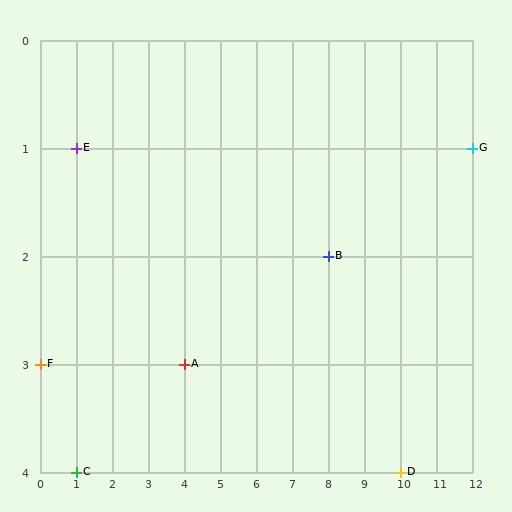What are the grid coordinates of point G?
Point G is at grid coordinates (12, 1).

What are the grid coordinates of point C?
Point C is at grid coordinates (1, 4).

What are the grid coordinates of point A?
Point A is at grid coordinates (4, 3).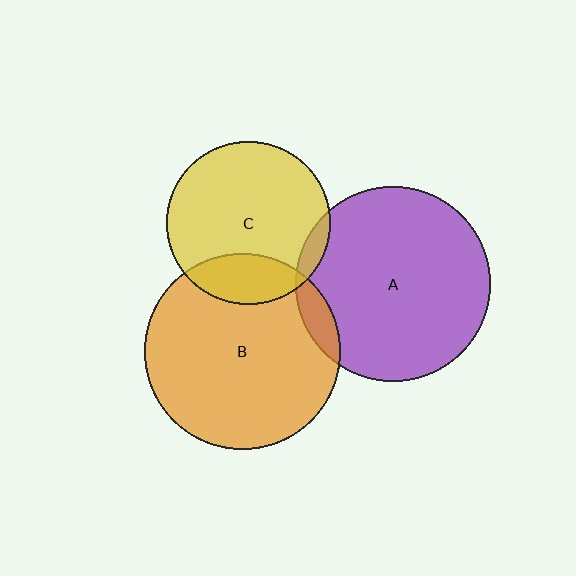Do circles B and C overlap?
Yes.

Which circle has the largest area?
Circle B (orange).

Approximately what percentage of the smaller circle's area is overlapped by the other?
Approximately 20%.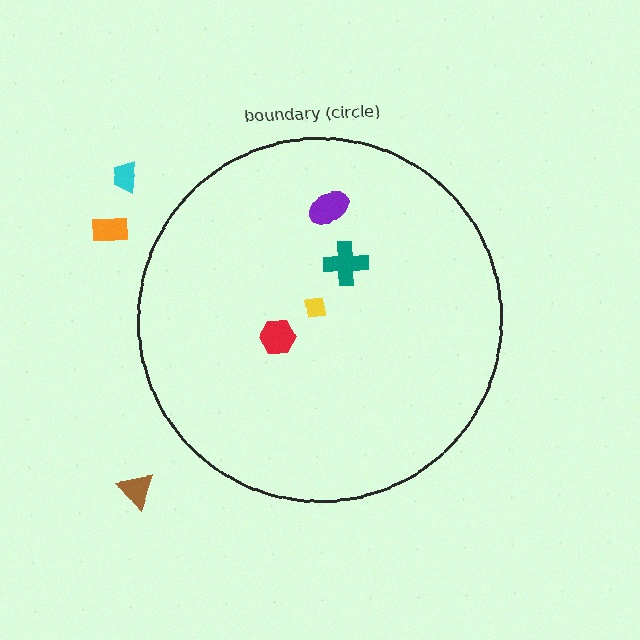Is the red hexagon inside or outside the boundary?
Inside.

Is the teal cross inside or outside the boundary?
Inside.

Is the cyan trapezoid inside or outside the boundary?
Outside.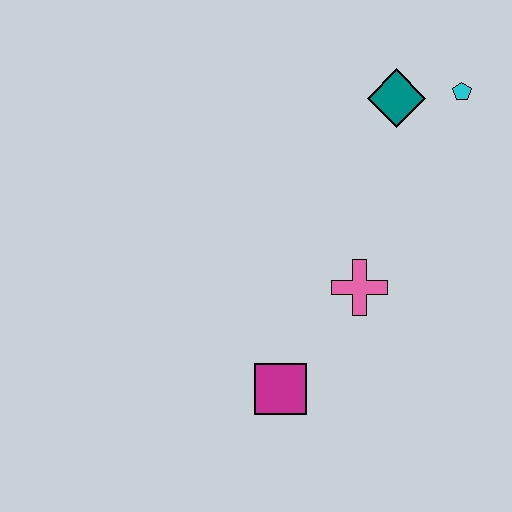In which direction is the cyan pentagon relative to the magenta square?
The cyan pentagon is above the magenta square.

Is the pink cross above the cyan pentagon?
No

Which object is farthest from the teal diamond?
The magenta square is farthest from the teal diamond.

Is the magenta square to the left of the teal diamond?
Yes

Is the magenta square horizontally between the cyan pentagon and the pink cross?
No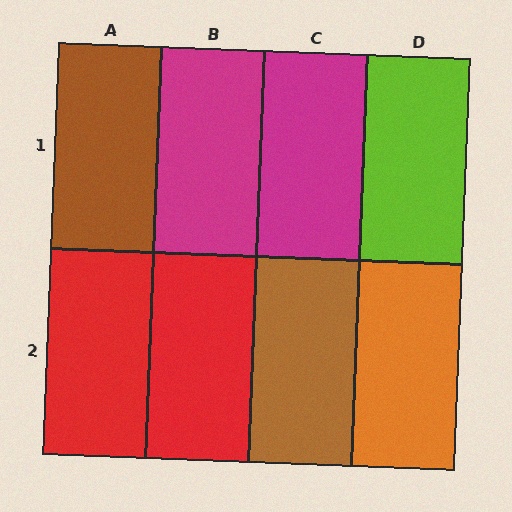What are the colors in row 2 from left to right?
Red, red, brown, orange.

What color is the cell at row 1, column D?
Lime.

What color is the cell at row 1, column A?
Brown.